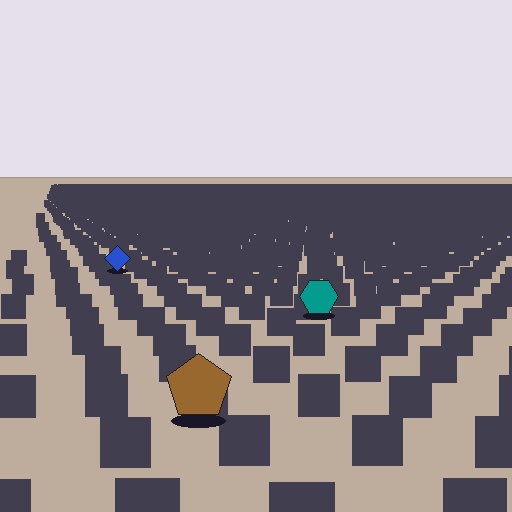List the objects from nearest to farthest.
From nearest to farthest: the brown pentagon, the teal hexagon, the blue diamond.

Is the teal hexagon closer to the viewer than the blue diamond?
Yes. The teal hexagon is closer — you can tell from the texture gradient: the ground texture is coarser near it.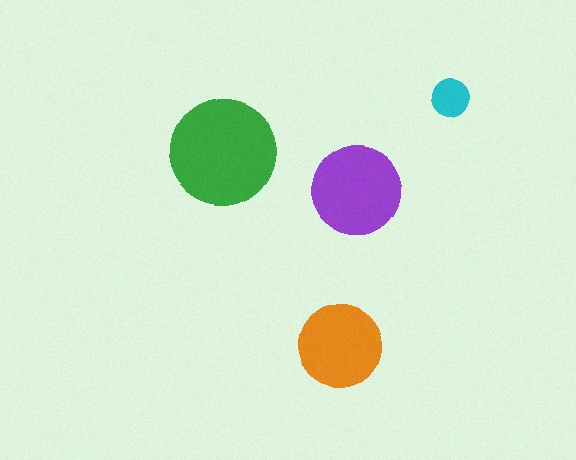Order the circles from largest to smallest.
the green one, the purple one, the orange one, the cyan one.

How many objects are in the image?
There are 4 objects in the image.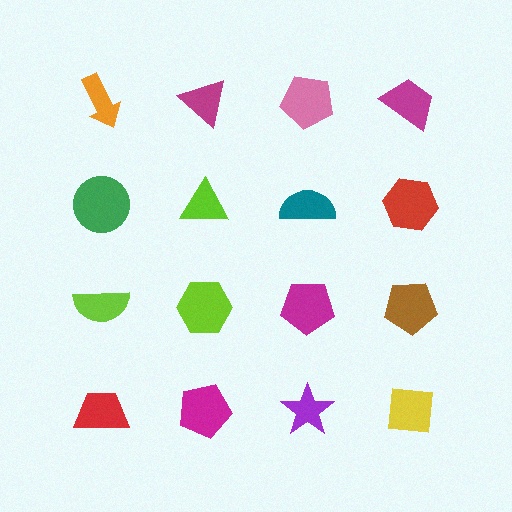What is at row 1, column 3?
A pink pentagon.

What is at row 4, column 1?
A red trapezoid.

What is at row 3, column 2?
A lime hexagon.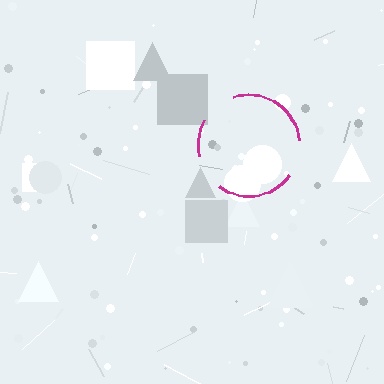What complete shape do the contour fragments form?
The contour fragments form a circle.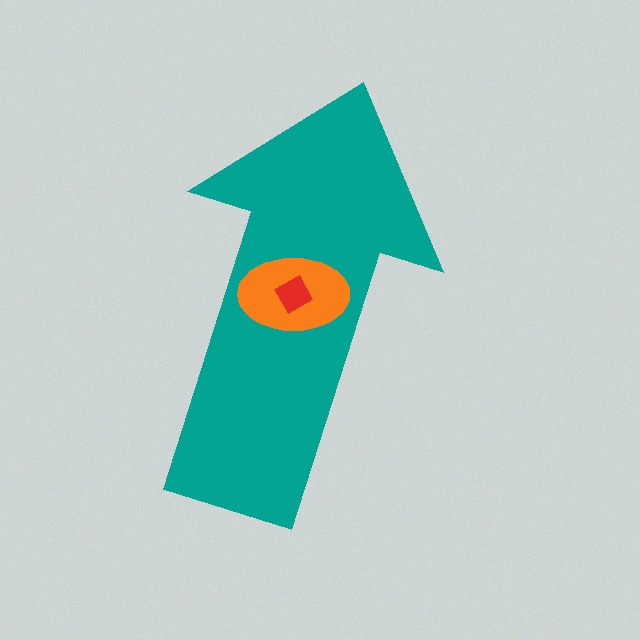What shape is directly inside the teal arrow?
The orange ellipse.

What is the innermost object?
The red square.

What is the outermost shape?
The teal arrow.